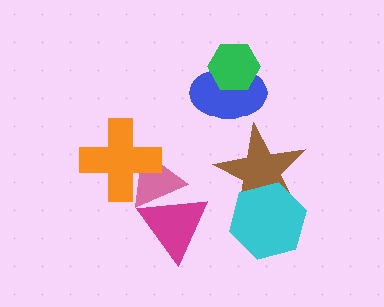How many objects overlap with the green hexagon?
1 object overlaps with the green hexagon.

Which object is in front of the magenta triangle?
The pink triangle is in front of the magenta triangle.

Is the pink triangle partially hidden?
Yes, it is partially covered by another shape.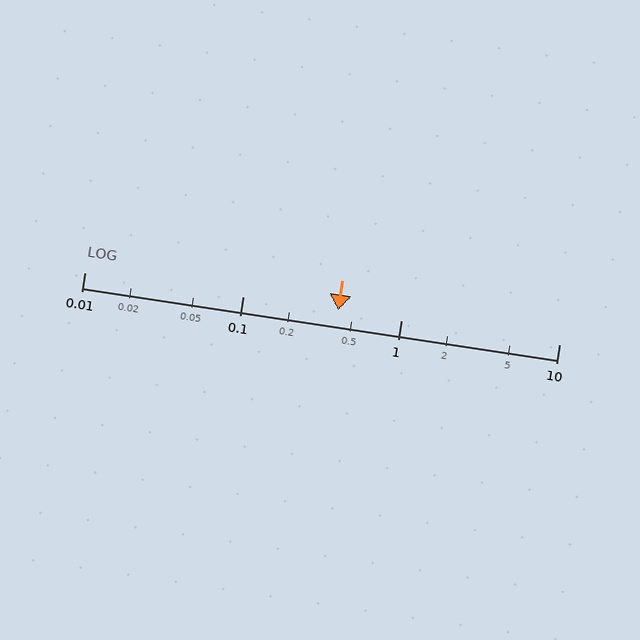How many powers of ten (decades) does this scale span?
The scale spans 3 decades, from 0.01 to 10.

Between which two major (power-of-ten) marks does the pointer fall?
The pointer is between 0.1 and 1.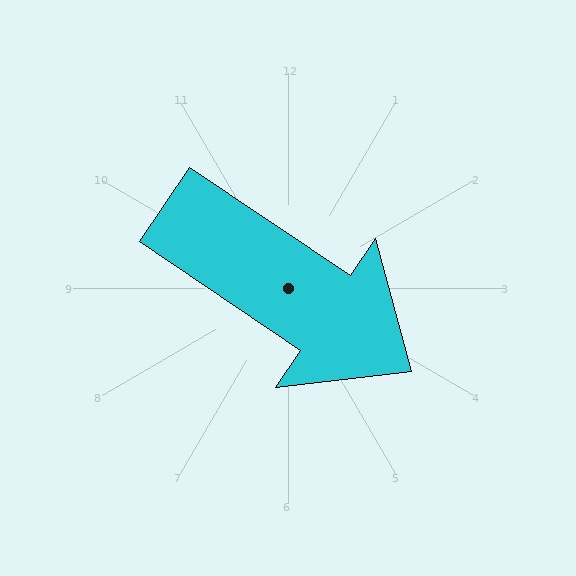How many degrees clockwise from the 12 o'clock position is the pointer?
Approximately 124 degrees.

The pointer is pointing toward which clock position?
Roughly 4 o'clock.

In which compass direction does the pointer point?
Southeast.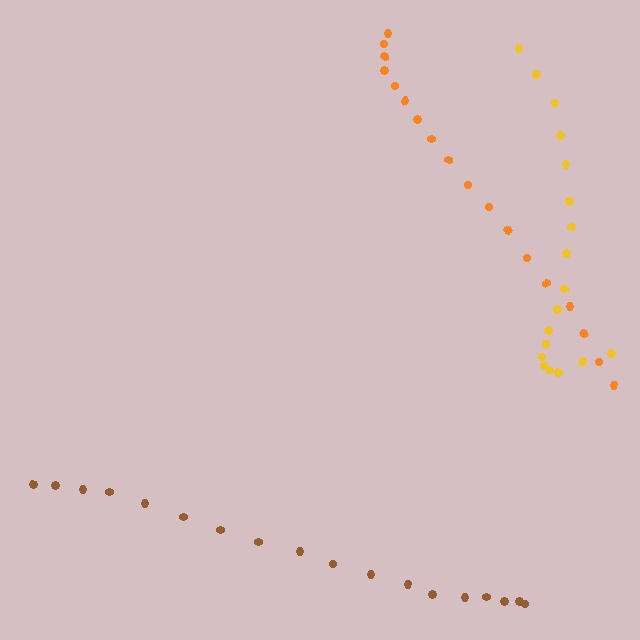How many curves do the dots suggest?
There are 3 distinct paths.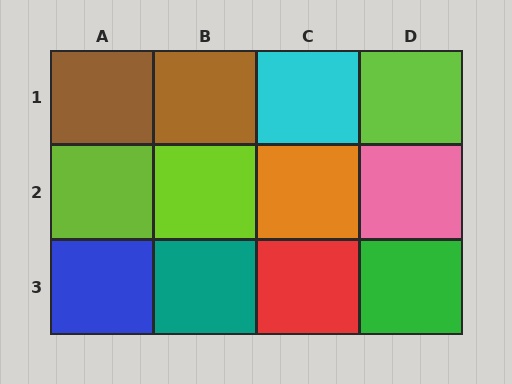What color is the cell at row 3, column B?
Teal.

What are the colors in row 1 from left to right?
Brown, brown, cyan, lime.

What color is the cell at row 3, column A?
Blue.